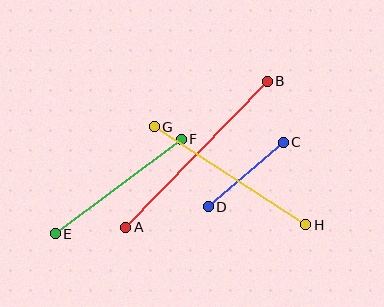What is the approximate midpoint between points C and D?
The midpoint is at approximately (246, 175) pixels.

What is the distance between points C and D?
The distance is approximately 99 pixels.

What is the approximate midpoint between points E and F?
The midpoint is at approximately (118, 187) pixels.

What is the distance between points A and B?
The distance is approximately 204 pixels.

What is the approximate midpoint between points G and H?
The midpoint is at approximately (230, 176) pixels.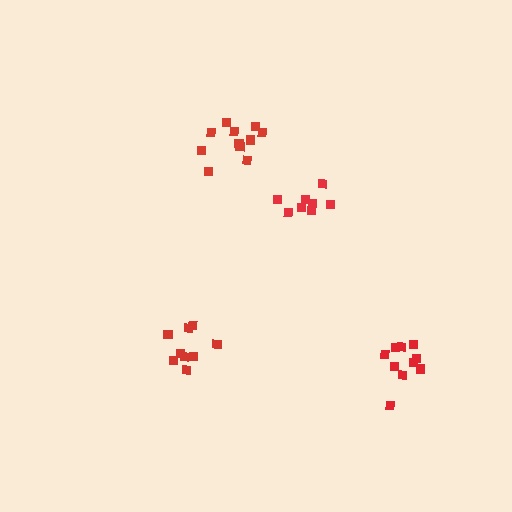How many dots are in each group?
Group 1: 10 dots, Group 2: 8 dots, Group 3: 9 dots, Group 4: 11 dots (38 total).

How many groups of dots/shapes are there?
There are 4 groups.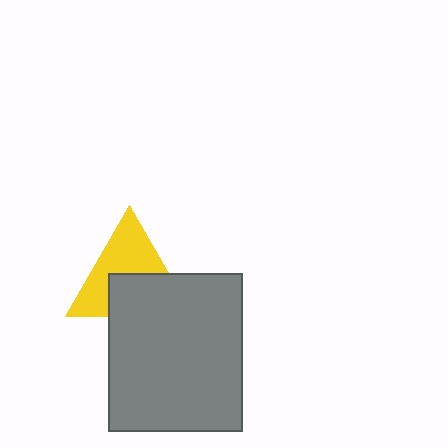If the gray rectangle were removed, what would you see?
You would see the complete yellow triangle.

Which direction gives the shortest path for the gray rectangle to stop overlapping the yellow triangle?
Moving down gives the shortest separation.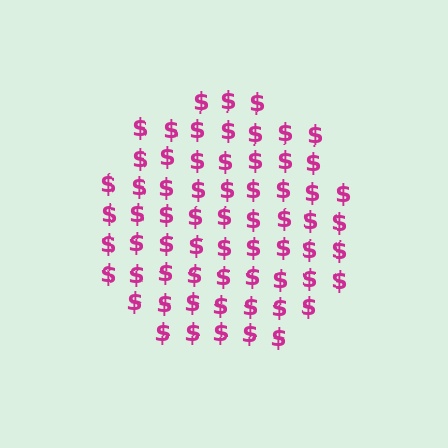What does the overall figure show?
The overall figure shows a circle.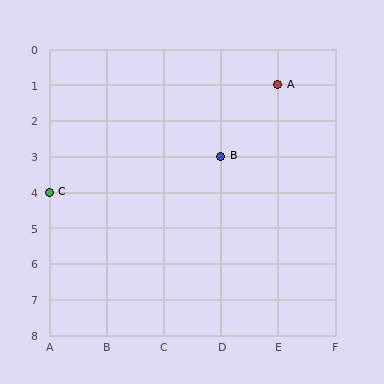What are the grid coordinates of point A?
Point A is at grid coordinates (E, 1).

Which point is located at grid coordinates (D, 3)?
Point B is at (D, 3).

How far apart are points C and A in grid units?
Points C and A are 4 columns and 3 rows apart (about 5.0 grid units diagonally).